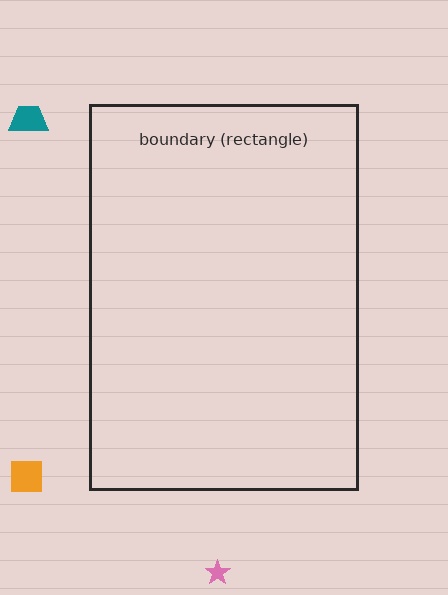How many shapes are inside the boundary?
0 inside, 3 outside.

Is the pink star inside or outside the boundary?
Outside.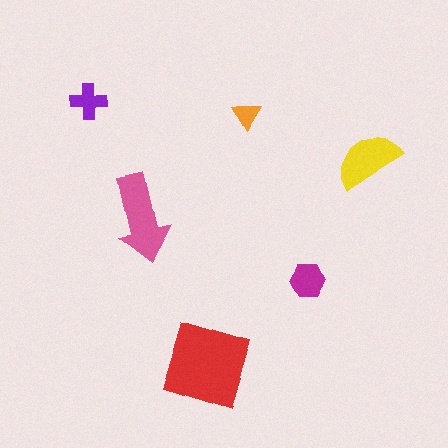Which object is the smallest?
The orange triangle.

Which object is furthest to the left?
The purple cross is leftmost.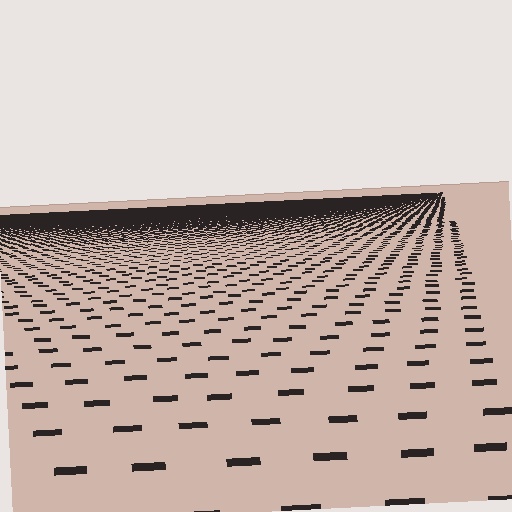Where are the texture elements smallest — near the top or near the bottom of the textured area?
Near the top.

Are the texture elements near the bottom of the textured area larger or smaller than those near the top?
Larger. Near the bottom, elements are closer to the viewer and appear at a bigger on-screen size.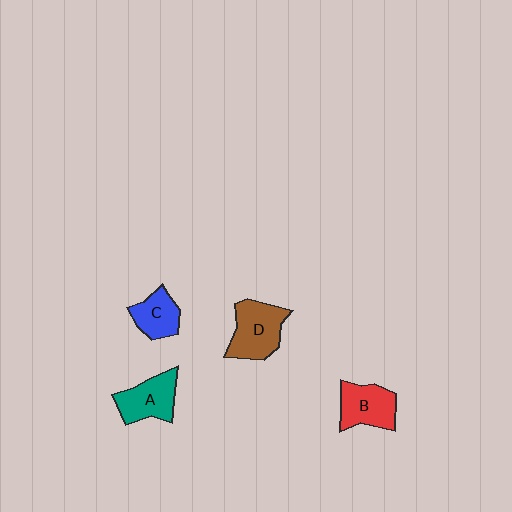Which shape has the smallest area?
Shape C (blue).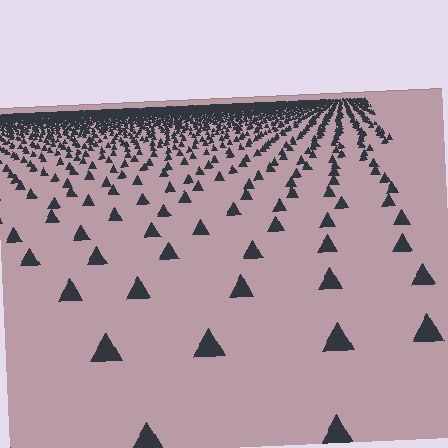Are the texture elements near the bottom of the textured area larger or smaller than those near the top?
Larger. Near the bottom, elements are closer to the viewer and appear at a bigger on-screen size.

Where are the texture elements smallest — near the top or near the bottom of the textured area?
Near the top.